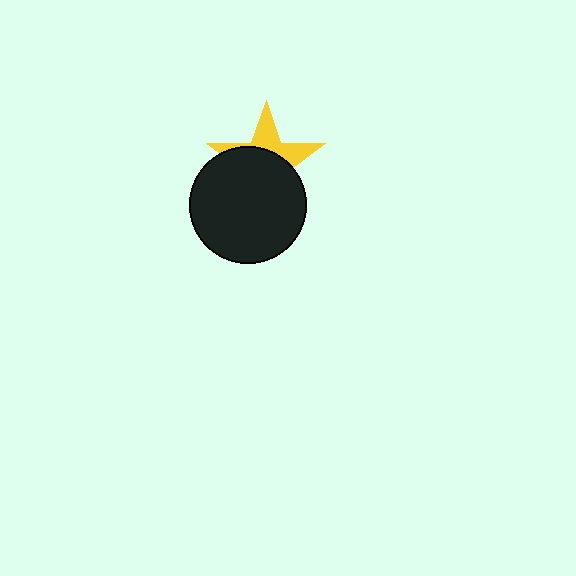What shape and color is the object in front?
The object in front is a black circle.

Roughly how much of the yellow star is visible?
A small part of it is visible (roughly 36%).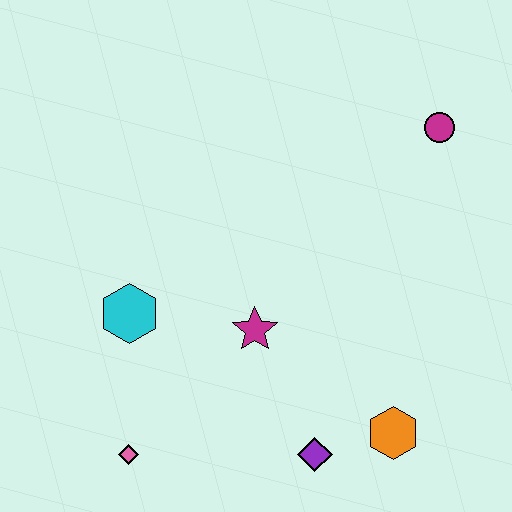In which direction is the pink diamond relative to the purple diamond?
The pink diamond is to the left of the purple diamond.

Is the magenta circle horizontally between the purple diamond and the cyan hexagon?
No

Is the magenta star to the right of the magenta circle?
No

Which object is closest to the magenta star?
The cyan hexagon is closest to the magenta star.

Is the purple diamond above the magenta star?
No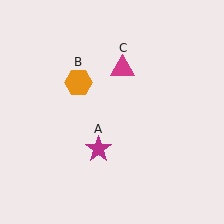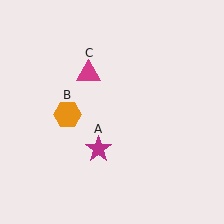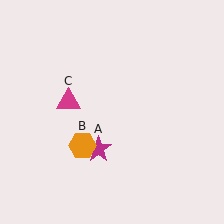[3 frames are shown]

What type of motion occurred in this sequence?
The orange hexagon (object B), magenta triangle (object C) rotated counterclockwise around the center of the scene.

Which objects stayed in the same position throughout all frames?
Magenta star (object A) remained stationary.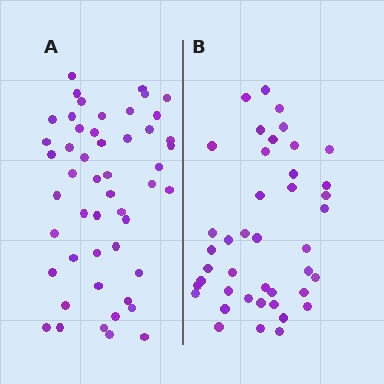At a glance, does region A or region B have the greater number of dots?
Region A (the left region) has more dots.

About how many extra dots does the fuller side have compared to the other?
Region A has roughly 8 or so more dots than region B.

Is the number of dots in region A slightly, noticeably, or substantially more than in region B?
Region A has only slightly more — the two regions are fairly close. The ratio is roughly 1.2 to 1.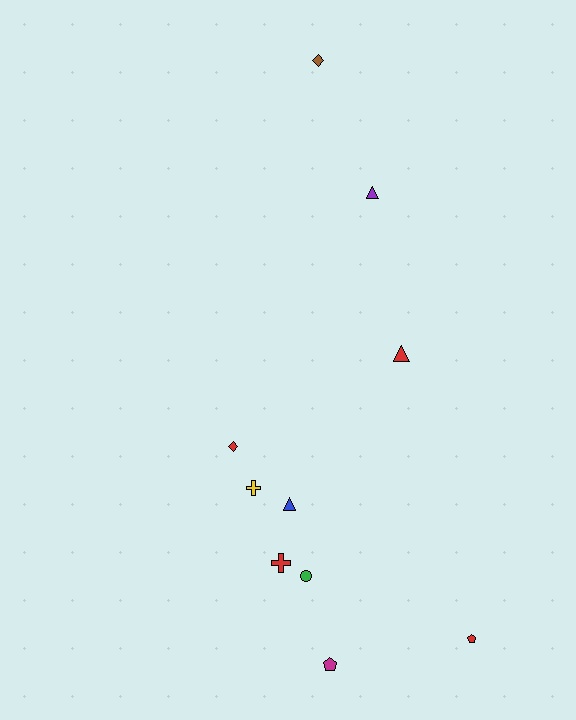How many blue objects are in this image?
There is 1 blue object.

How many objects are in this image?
There are 10 objects.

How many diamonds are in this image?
There are 2 diamonds.